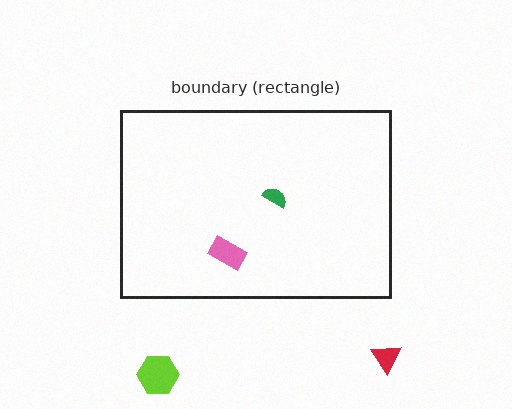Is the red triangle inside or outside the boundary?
Outside.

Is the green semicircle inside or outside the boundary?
Inside.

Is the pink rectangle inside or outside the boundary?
Inside.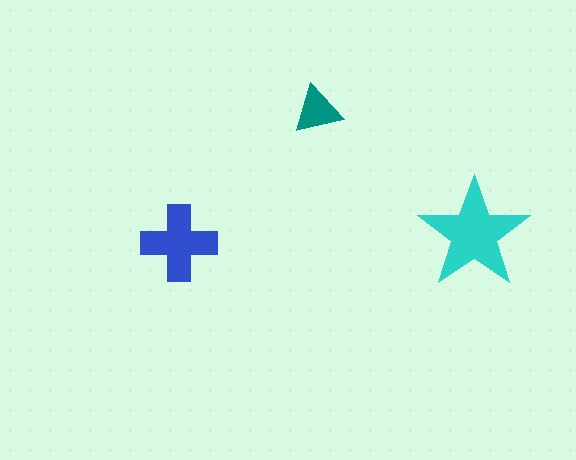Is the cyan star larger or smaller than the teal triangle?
Larger.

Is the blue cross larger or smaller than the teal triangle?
Larger.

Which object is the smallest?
The teal triangle.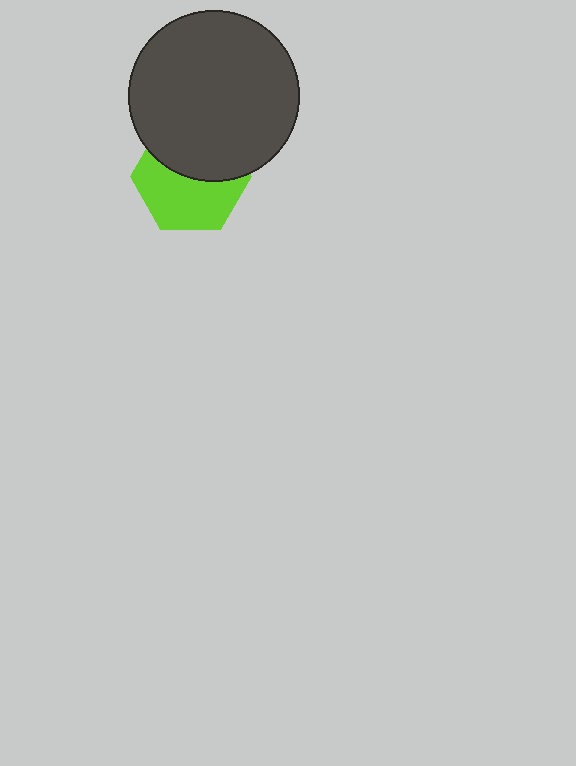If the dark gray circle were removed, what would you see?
You would see the complete lime hexagon.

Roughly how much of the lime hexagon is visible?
About half of it is visible (roughly 55%).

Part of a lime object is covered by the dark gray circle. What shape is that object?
It is a hexagon.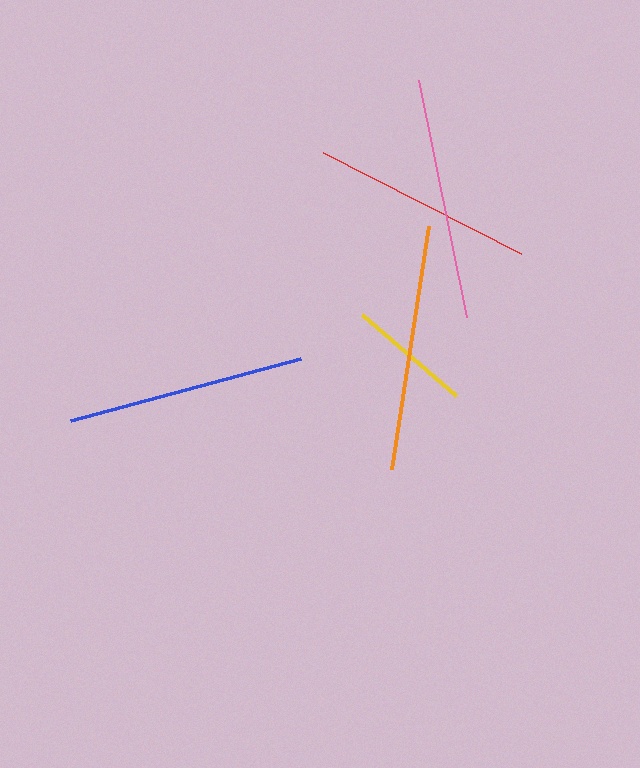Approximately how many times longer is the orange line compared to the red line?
The orange line is approximately 1.1 times the length of the red line.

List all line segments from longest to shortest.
From longest to shortest: orange, pink, blue, red, yellow.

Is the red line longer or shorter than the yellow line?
The red line is longer than the yellow line.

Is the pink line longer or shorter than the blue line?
The pink line is longer than the blue line.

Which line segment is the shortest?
The yellow line is the shortest at approximately 124 pixels.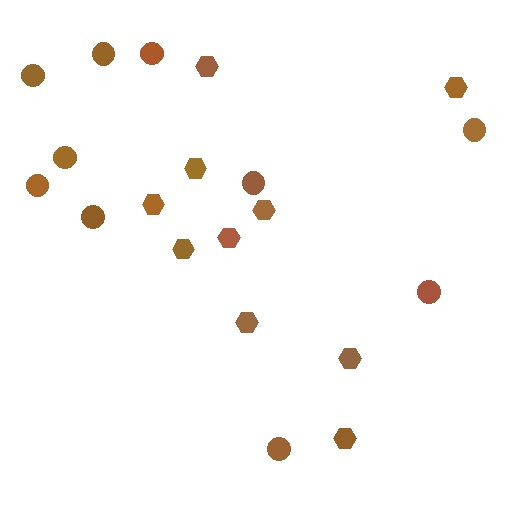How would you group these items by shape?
There are 2 groups: one group of circles (10) and one group of hexagons (10).